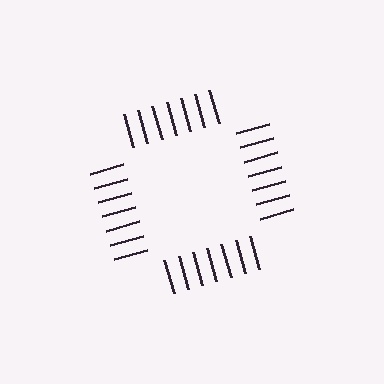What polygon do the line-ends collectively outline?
An illusory square — the line segments terminate on its edges but no continuous stroke is drawn.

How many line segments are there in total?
28 — 7 along each of the 4 edges.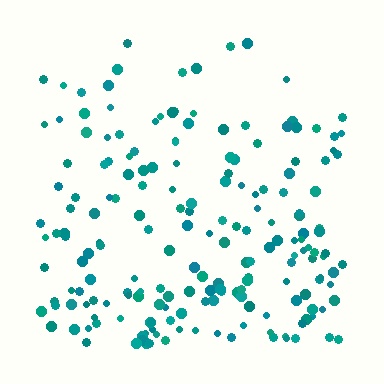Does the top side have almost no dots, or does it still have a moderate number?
Still a moderate number, just noticeably fewer than the bottom.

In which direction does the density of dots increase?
From top to bottom, with the bottom side densest.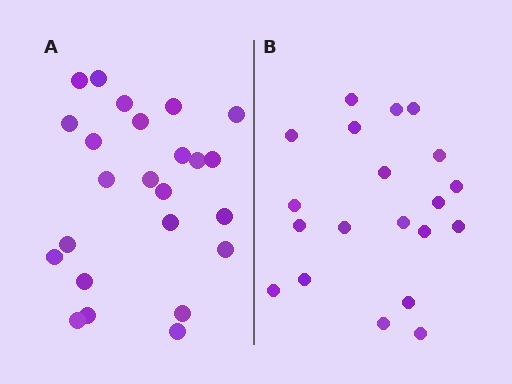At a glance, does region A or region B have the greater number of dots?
Region A (the left region) has more dots.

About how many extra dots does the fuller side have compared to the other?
Region A has about 4 more dots than region B.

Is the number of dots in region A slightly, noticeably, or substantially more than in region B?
Region A has only slightly more — the two regions are fairly close. The ratio is roughly 1.2 to 1.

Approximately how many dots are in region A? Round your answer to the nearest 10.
About 20 dots. (The exact count is 24, which rounds to 20.)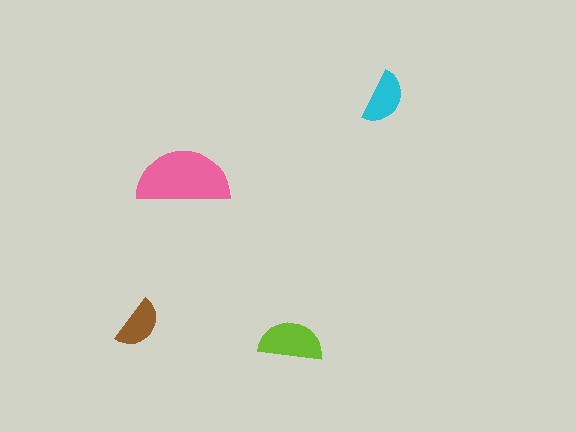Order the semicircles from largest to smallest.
the pink one, the lime one, the cyan one, the brown one.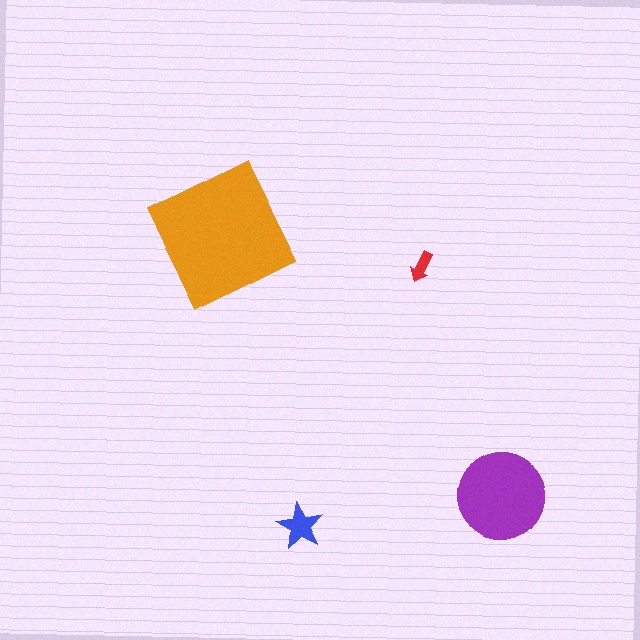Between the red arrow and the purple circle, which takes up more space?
The purple circle.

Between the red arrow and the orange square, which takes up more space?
The orange square.